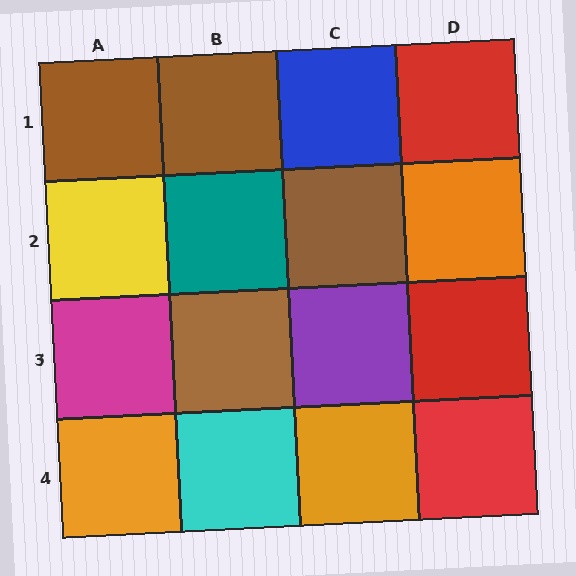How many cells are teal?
1 cell is teal.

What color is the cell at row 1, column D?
Red.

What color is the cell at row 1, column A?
Brown.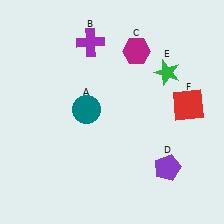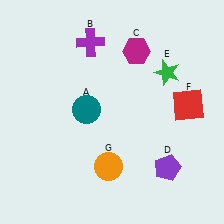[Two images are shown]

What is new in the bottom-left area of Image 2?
An orange circle (G) was added in the bottom-left area of Image 2.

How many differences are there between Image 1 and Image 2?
There is 1 difference between the two images.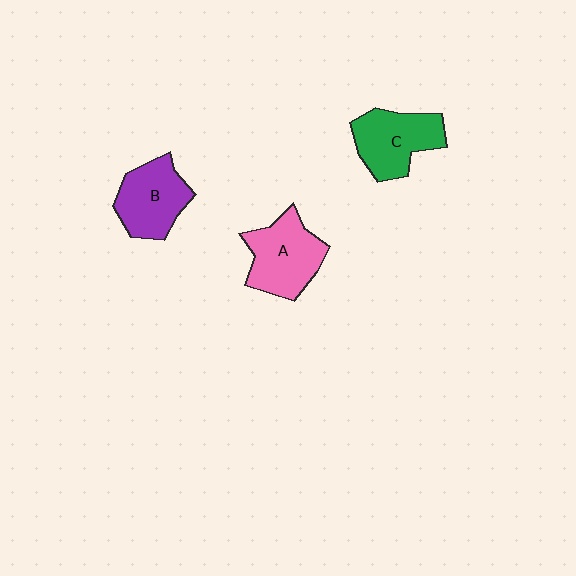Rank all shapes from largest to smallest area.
From largest to smallest: A (pink), C (green), B (purple).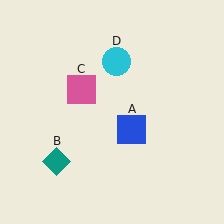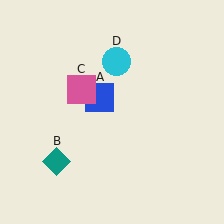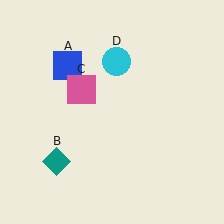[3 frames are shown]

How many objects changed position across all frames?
1 object changed position: blue square (object A).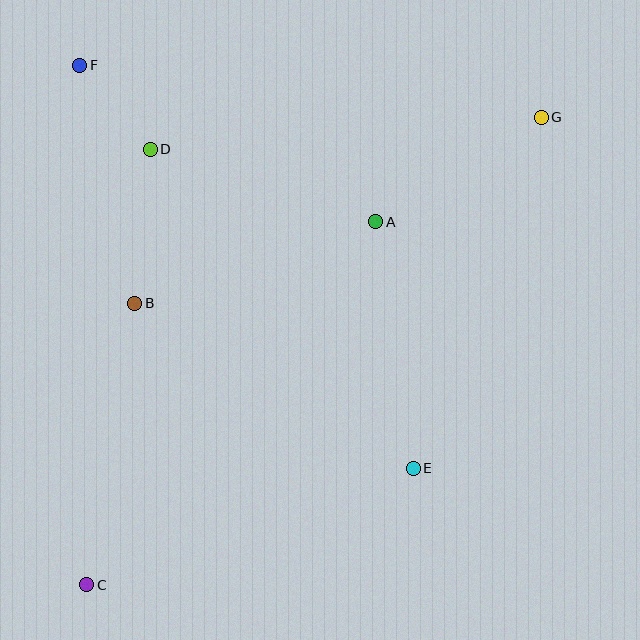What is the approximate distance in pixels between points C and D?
The distance between C and D is approximately 440 pixels.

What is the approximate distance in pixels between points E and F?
The distance between E and F is approximately 523 pixels.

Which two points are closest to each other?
Points D and F are closest to each other.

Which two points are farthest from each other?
Points C and G are farthest from each other.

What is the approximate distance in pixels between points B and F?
The distance between B and F is approximately 244 pixels.